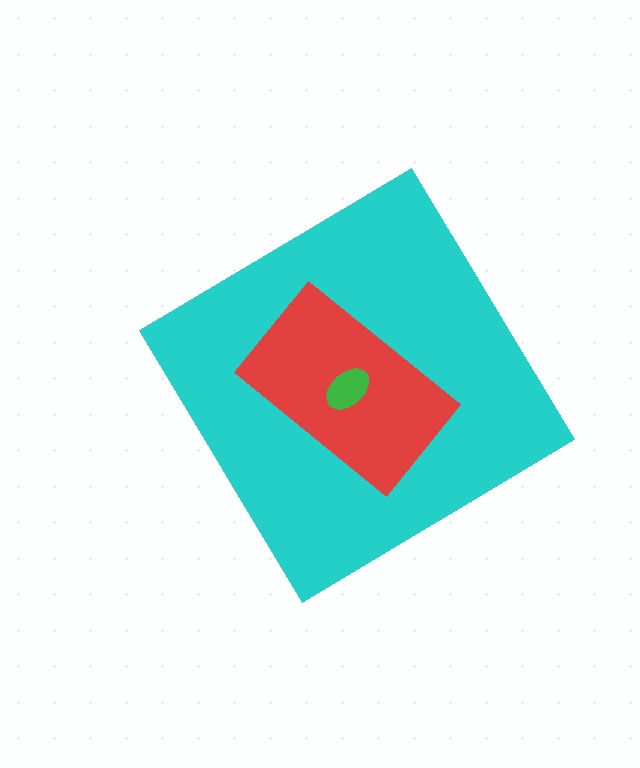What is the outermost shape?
The cyan diamond.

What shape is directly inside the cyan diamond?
The red rectangle.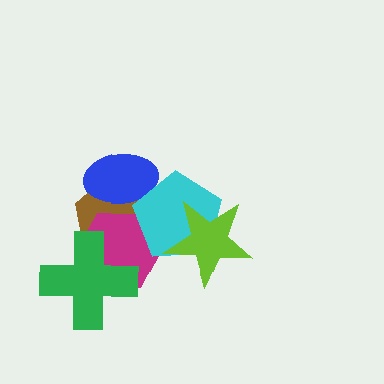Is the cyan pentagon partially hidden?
Yes, it is partially covered by another shape.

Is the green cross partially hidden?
No, no other shape covers it.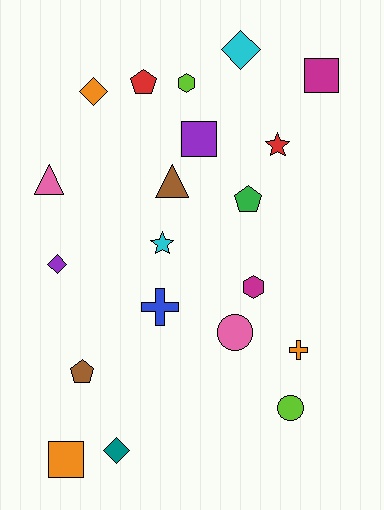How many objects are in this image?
There are 20 objects.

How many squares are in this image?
There are 3 squares.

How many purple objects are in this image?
There are 2 purple objects.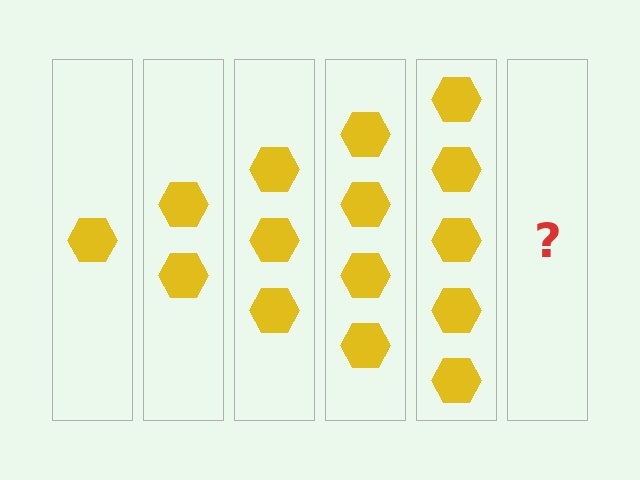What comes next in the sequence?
The next element should be 6 hexagons.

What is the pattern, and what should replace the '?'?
The pattern is that each step adds one more hexagon. The '?' should be 6 hexagons.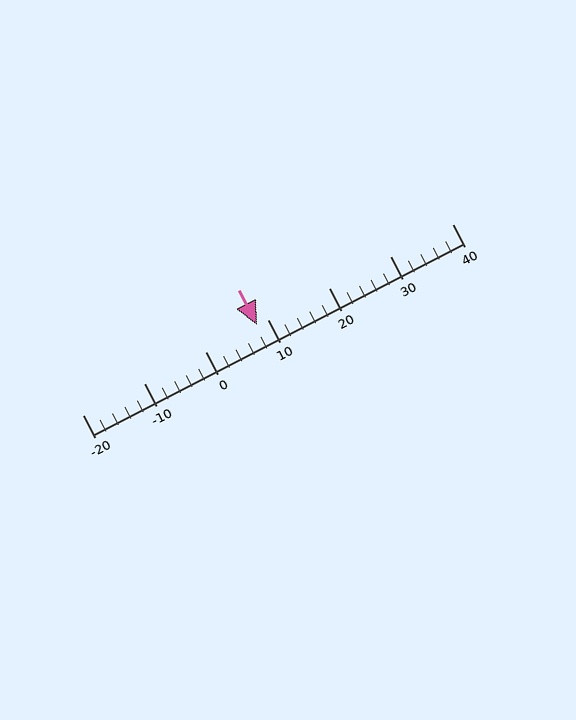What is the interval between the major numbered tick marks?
The major tick marks are spaced 10 units apart.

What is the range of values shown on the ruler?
The ruler shows values from -20 to 40.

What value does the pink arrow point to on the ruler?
The pink arrow points to approximately 8.